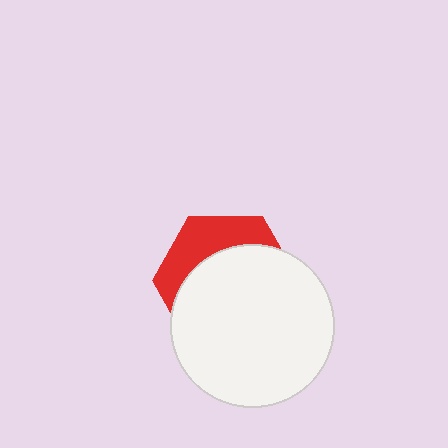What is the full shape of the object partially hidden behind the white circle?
The partially hidden object is a red hexagon.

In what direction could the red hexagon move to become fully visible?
The red hexagon could move up. That would shift it out from behind the white circle entirely.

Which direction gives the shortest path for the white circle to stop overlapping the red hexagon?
Moving down gives the shortest separation.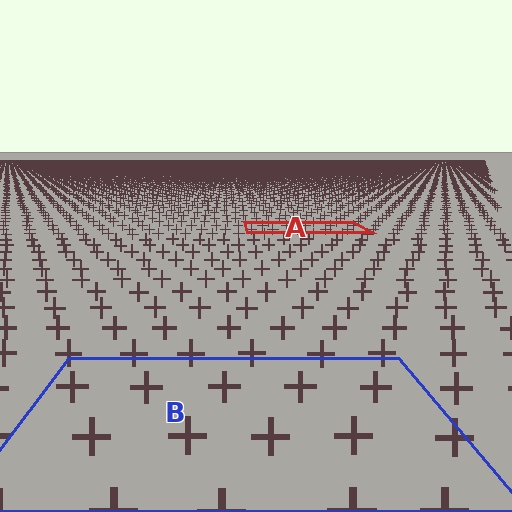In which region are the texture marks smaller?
The texture marks are smaller in region A, because it is farther away.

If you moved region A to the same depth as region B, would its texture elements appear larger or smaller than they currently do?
They would appear larger. At a closer depth, the same texture elements are projected at a bigger on-screen size.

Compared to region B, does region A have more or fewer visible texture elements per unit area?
Region A has more texture elements per unit area — they are packed more densely because it is farther away.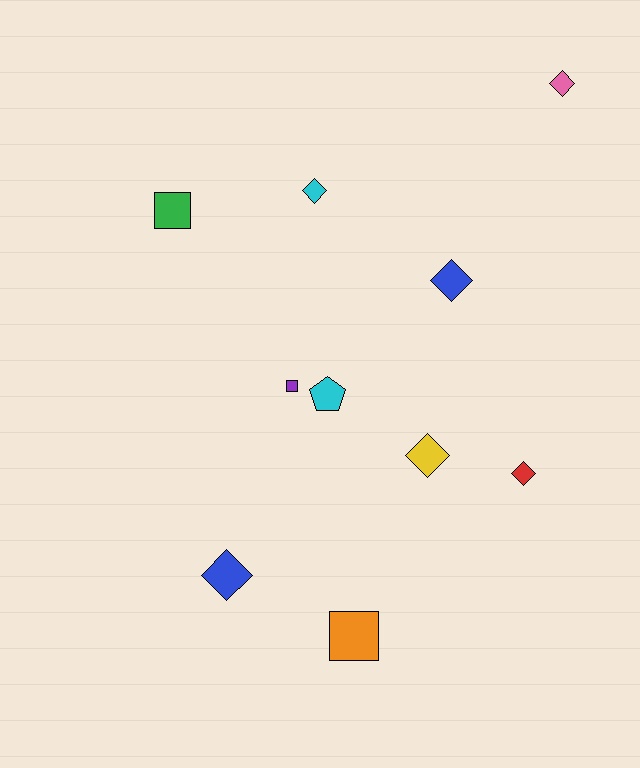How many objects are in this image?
There are 10 objects.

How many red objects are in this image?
There is 1 red object.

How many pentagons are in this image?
There is 1 pentagon.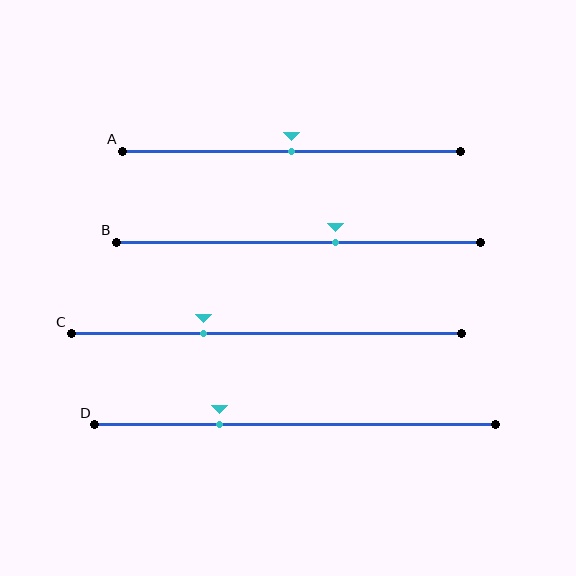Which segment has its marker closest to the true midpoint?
Segment A has its marker closest to the true midpoint.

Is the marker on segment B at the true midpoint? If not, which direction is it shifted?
No, the marker on segment B is shifted to the right by about 10% of the segment length.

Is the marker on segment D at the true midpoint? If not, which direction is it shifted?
No, the marker on segment D is shifted to the left by about 19% of the segment length.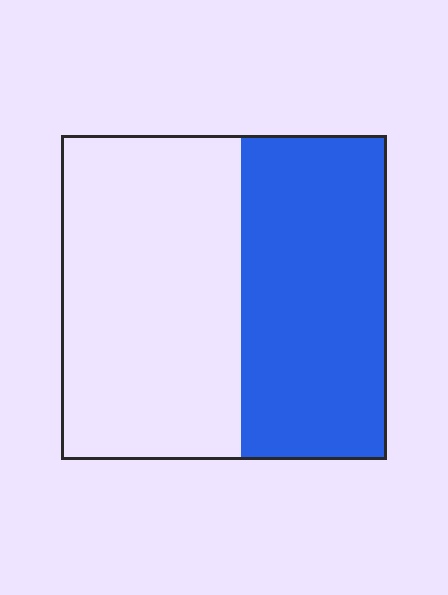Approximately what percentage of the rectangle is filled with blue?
Approximately 45%.